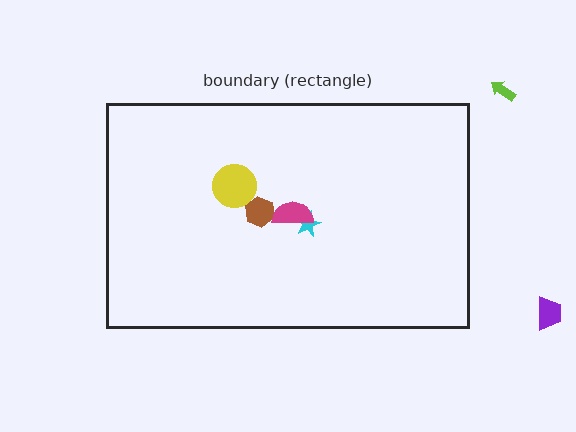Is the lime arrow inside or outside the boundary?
Outside.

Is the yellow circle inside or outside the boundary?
Inside.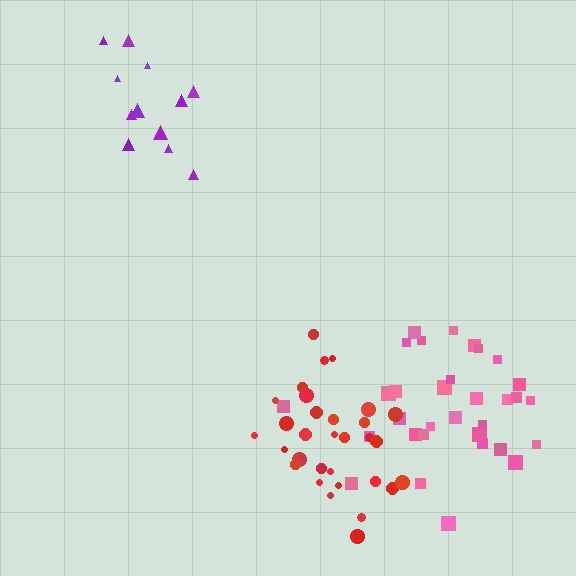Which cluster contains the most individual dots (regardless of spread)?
Pink (32).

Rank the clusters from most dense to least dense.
red, pink, purple.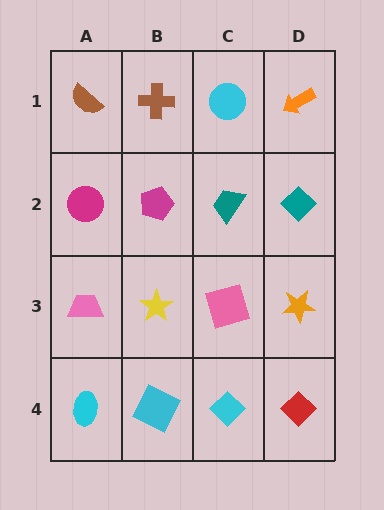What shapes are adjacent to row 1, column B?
A magenta pentagon (row 2, column B), a brown semicircle (row 1, column A), a cyan circle (row 1, column C).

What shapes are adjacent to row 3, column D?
A teal diamond (row 2, column D), a red diamond (row 4, column D), a pink square (row 3, column C).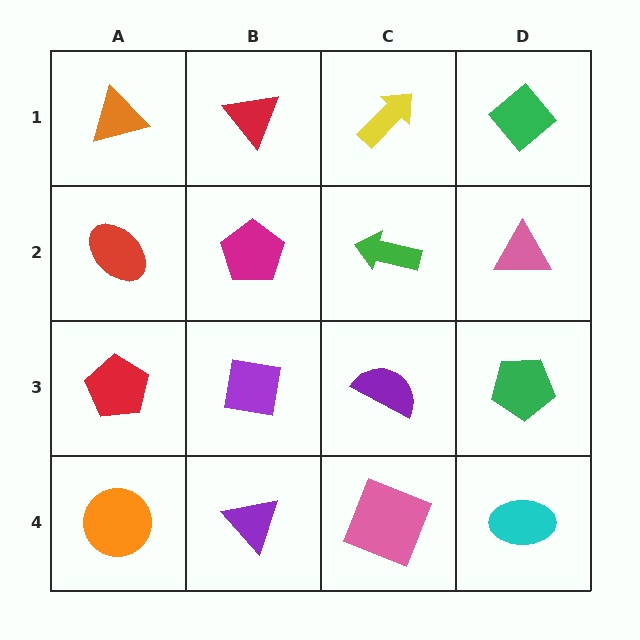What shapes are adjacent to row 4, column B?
A purple square (row 3, column B), an orange circle (row 4, column A), a pink square (row 4, column C).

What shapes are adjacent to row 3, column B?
A magenta pentagon (row 2, column B), a purple triangle (row 4, column B), a red pentagon (row 3, column A), a purple semicircle (row 3, column C).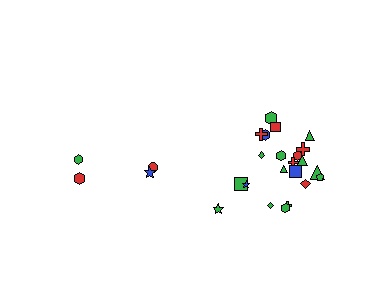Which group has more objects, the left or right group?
The right group.